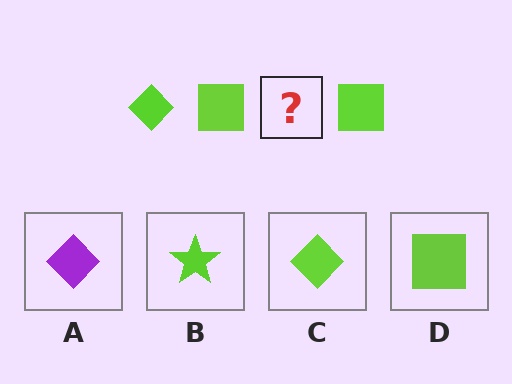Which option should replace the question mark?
Option C.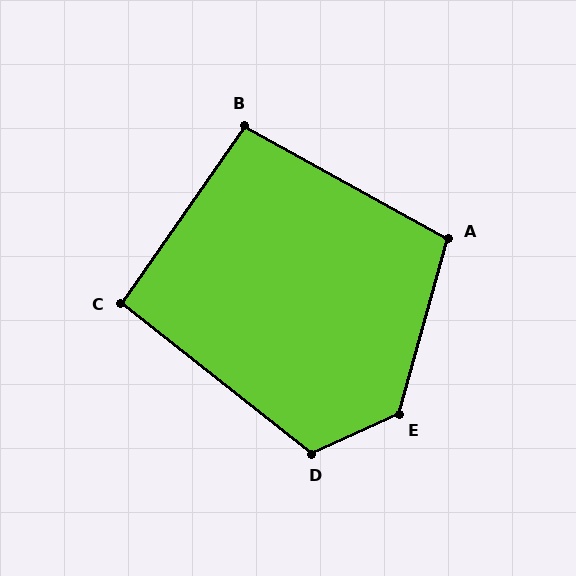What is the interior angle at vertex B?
Approximately 96 degrees (obtuse).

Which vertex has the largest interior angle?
E, at approximately 131 degrees.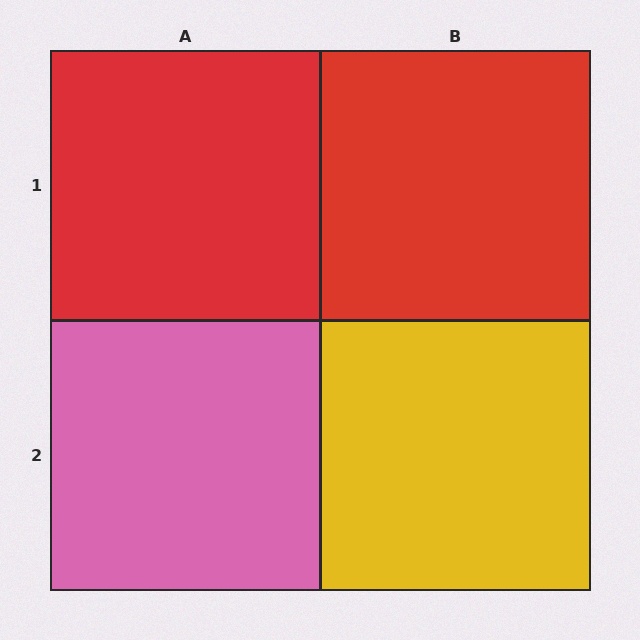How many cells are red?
2 cells are red.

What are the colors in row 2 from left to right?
Pink, yellow.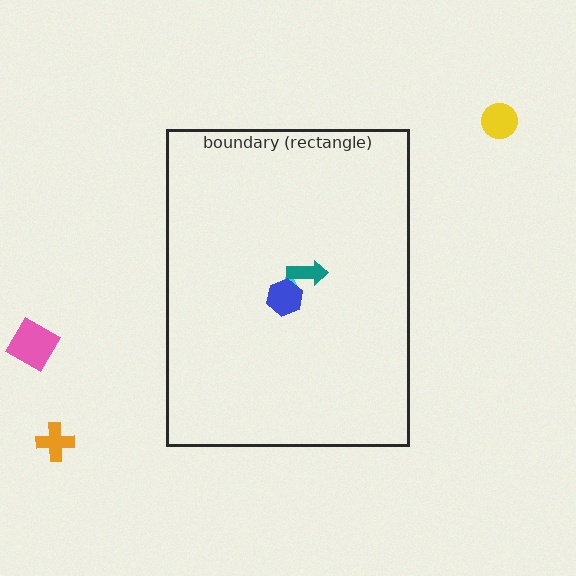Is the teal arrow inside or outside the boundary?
Inside.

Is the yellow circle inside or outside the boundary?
Outside.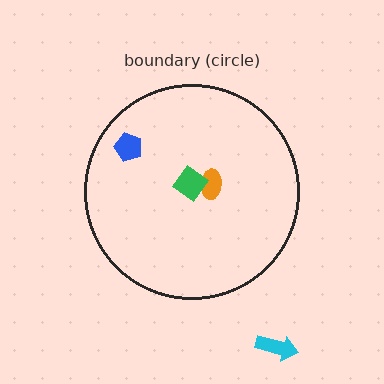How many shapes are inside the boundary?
3 inside, 1 outside.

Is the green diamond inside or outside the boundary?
Inside.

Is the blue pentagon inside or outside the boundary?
Inside.